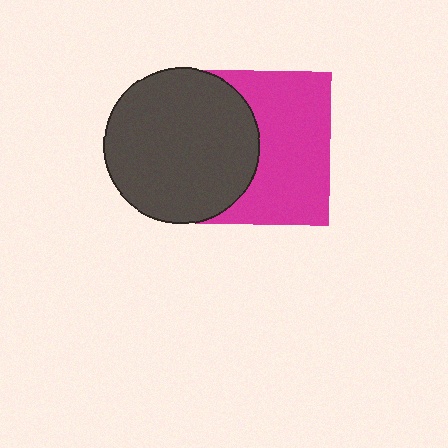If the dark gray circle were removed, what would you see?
You would see the complete magenta square.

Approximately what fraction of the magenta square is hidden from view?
Roughly 44% of the magenta square is hidden behind the dark gray circle.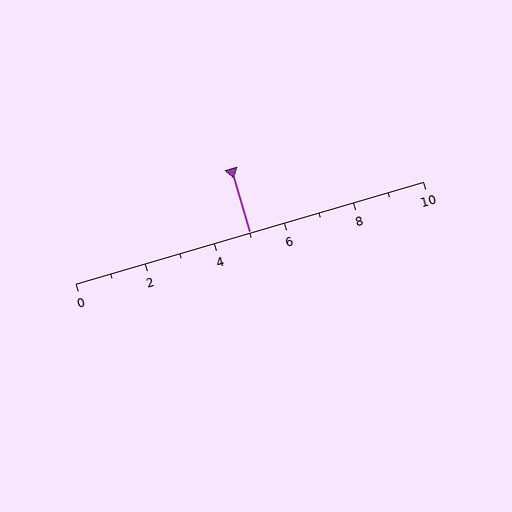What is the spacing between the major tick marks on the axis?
The major ticks are spaced 2 apart.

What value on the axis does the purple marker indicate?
The marker indicates approximately 5.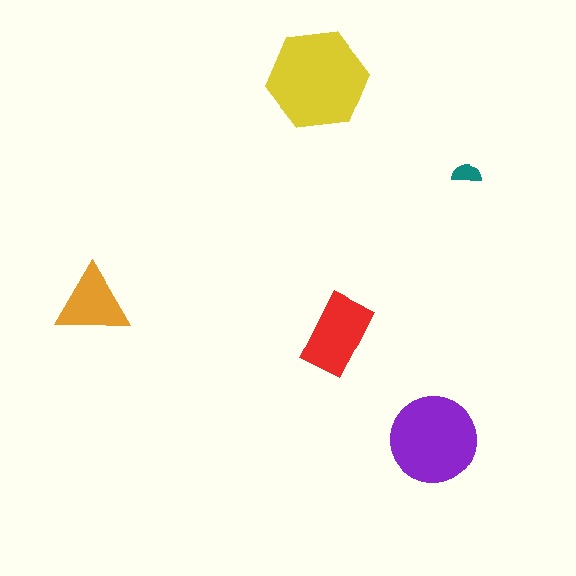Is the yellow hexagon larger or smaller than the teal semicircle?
Larger.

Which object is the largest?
The yellow hexagon.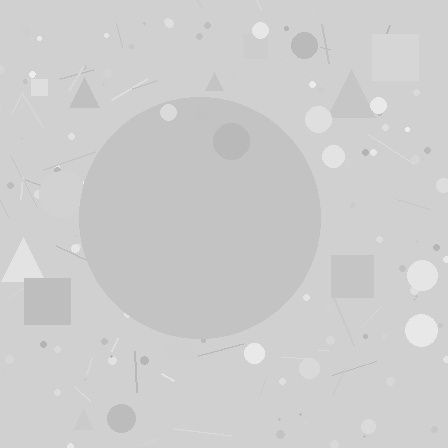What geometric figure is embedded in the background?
A circle is embedded in the background.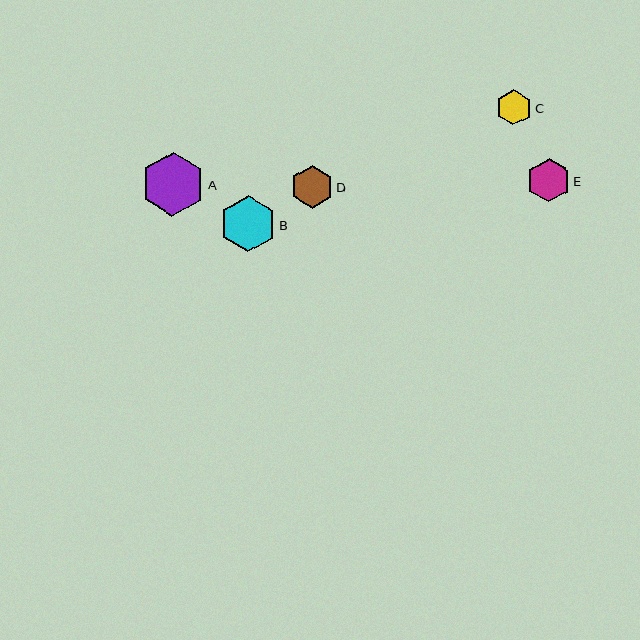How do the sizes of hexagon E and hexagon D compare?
Hexagon E and hexagon D are approximately the same size.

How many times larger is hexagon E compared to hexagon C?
Hexagon E is approximately 1.2 times the size of hexagon C.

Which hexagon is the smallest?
Hexagon C is the smallest with a size of approximately 35 pixels.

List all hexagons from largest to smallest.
From largest to smallest: A, B, E, D, C.